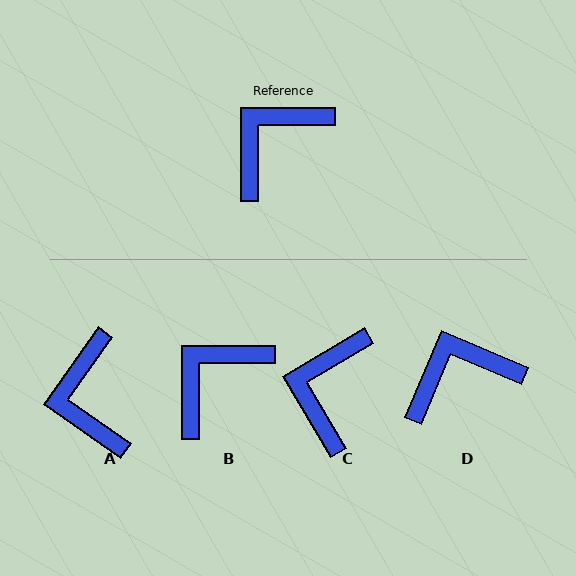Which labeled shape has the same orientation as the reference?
B.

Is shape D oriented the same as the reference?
No, it is off by about 23 degrees.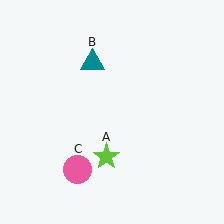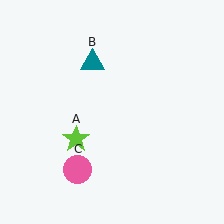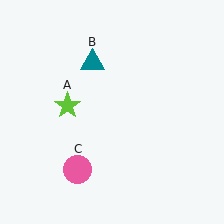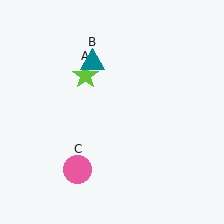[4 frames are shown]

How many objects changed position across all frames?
1 object changed position: lime star (object A).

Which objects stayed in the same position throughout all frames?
Teal triangle (object B) and pink circle (object C) remained stationary.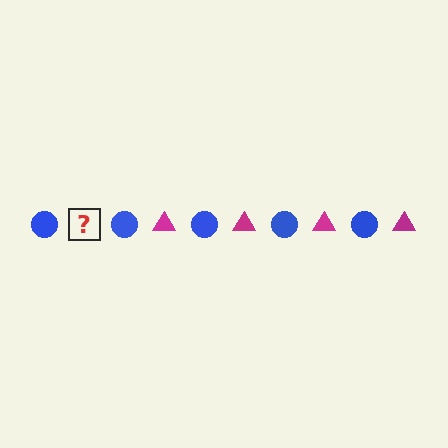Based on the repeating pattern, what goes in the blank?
The blank should be a magenta triangle.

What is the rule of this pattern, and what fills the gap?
The rule is that the pattern alternates between blue circle and magenta triangle. The gap should be filled with a magenta triangle.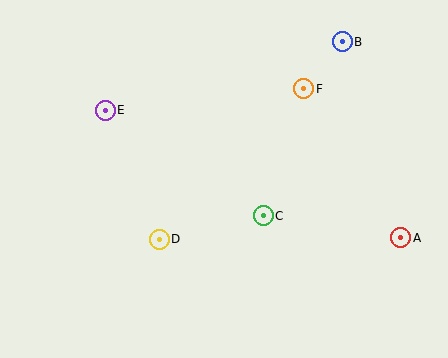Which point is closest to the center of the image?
Point C at (263, 216) is closest to the center.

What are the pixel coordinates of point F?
Point F is at (304, 89).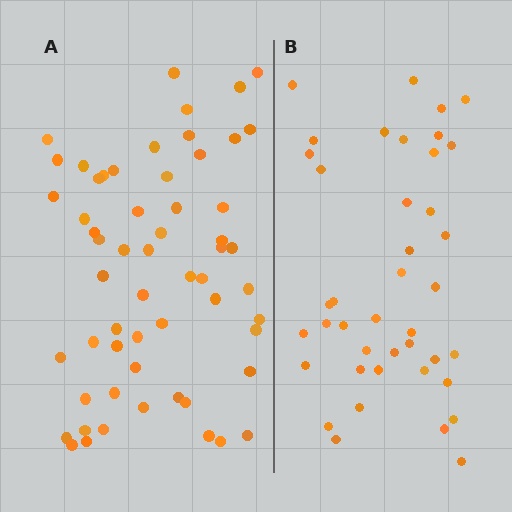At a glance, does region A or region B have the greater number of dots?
Region A (the left region) has more dots.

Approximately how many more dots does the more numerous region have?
Region A has approximately 15 more dots than region B.